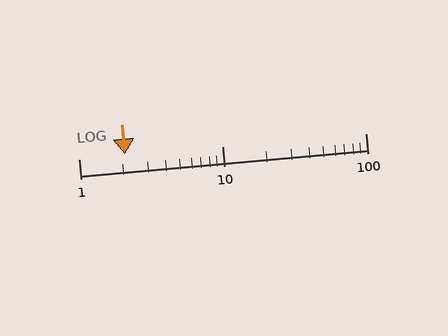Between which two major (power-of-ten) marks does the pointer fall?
The pointer is between 1 and 10.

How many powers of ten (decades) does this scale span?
The scale spans 2 decades, from 1 to 100.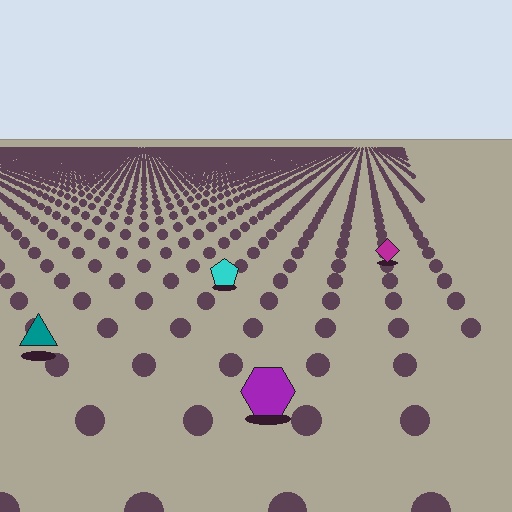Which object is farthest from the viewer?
The magenta diamond is farthest from the viewer. It appears smaller and the ground texture around it is denser.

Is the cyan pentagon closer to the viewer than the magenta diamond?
Yes. The cyan pentagon is closer — you can tell from the texture gradient: the ground texture is coarser near it.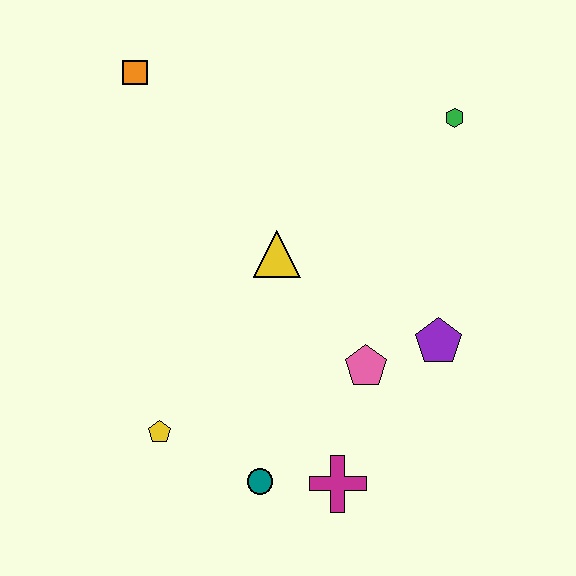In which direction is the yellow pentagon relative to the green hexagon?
The yellow pentagon is below the green hexagon.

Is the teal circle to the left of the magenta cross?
Yes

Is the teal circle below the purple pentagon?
Yes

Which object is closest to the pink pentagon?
The purple pentagon is closest to the pink pentagon.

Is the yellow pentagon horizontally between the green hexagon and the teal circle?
No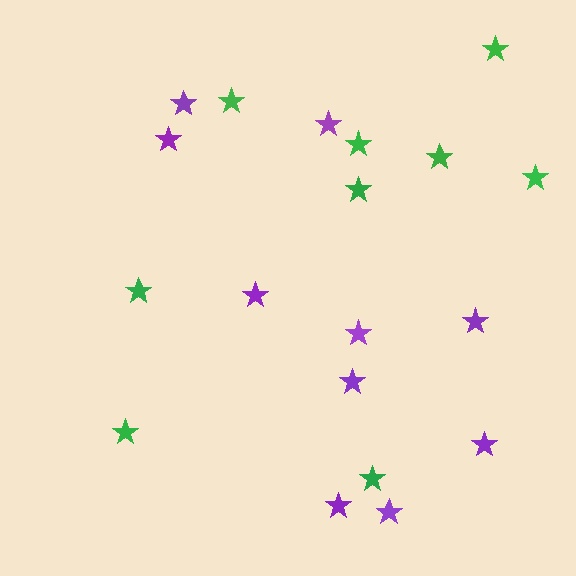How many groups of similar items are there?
There are 2 groups: one group of green stars (9) and one group of purple stars (10).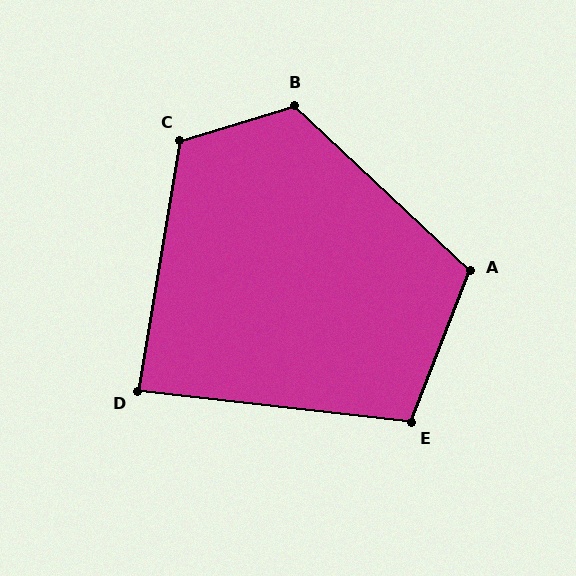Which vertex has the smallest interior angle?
D, at approximately 87 degrees.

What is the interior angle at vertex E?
Approximately 104 degrees (obtuse).